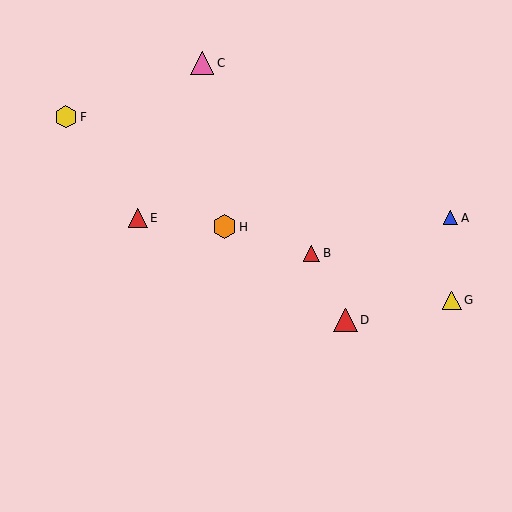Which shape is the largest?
The orange hexagon (labeled H) is the largest.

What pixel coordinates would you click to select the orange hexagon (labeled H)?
Click at (225, 227) to select the orange hexagon H.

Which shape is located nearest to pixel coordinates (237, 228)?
The orange hexagon (labeled H) at (225, 227) is nearest to that location.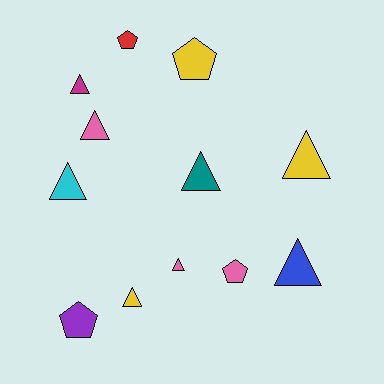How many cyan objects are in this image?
There is 1 cyan object.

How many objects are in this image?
There are 12 objects.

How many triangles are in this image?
There are 8 triangles.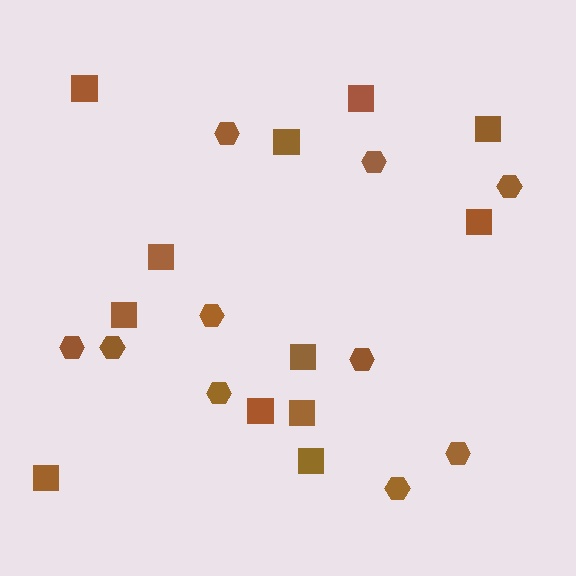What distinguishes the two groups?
There are 2 groups: one group of hexagons (10) and one group of squares (12).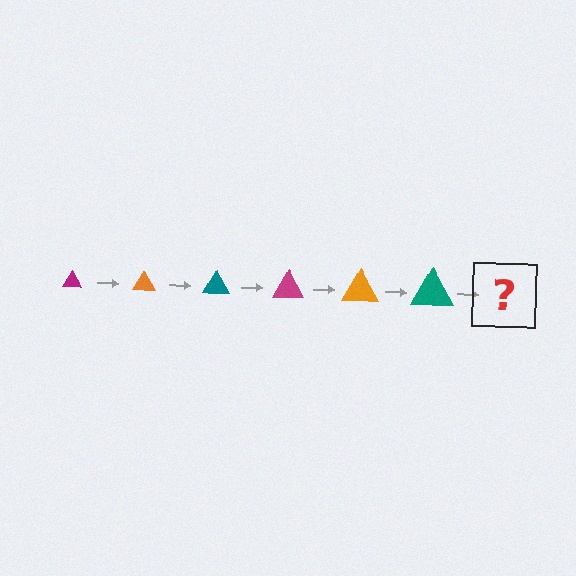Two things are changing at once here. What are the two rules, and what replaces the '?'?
The two rules are that the triangle grows larger each step and the color cycles through magenta, orange, and teal. The '?' should be a magenta triangle, larger than the previous one.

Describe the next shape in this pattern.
It should be a magenta triangle, larger than the previous one.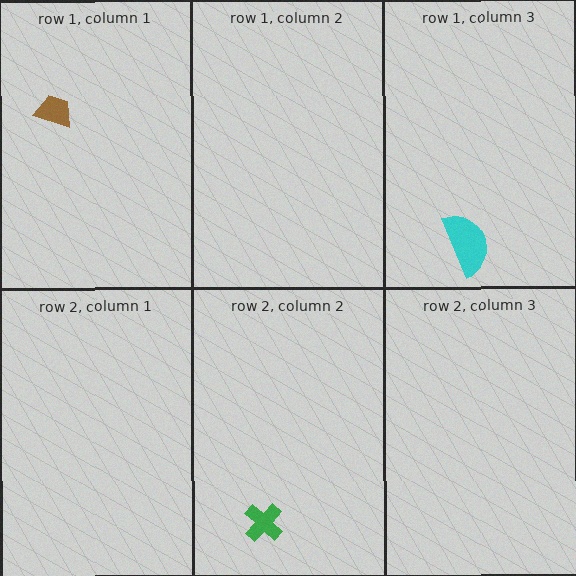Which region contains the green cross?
The row 2, column 2 region.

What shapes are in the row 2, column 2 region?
The green cross.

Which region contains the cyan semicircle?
The row 1, column 3 region.